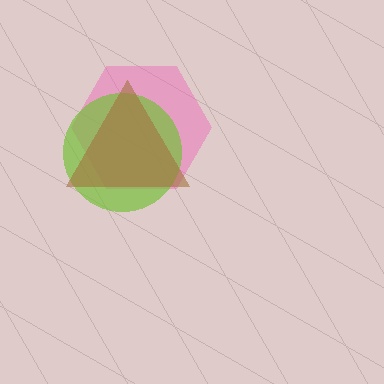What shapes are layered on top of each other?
The layered shapes are: a pink hexagon, a lime circle, a brown triangle.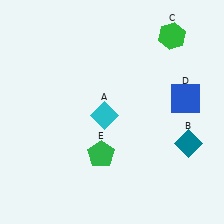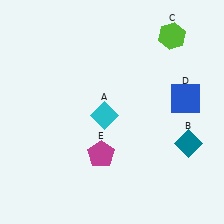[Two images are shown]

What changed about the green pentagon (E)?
In Image 1, E is green. In Image 2, it changed to magenta.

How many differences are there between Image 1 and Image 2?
There are 2 differences between the two images.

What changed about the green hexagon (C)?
In Image 1, C is green. In Image 2, it changed to lime.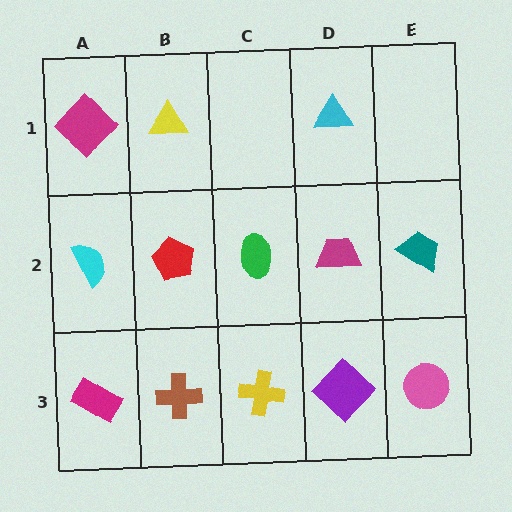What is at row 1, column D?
A cyan triangle.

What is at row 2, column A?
A cyan semicircle.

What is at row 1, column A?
A magenta diamond.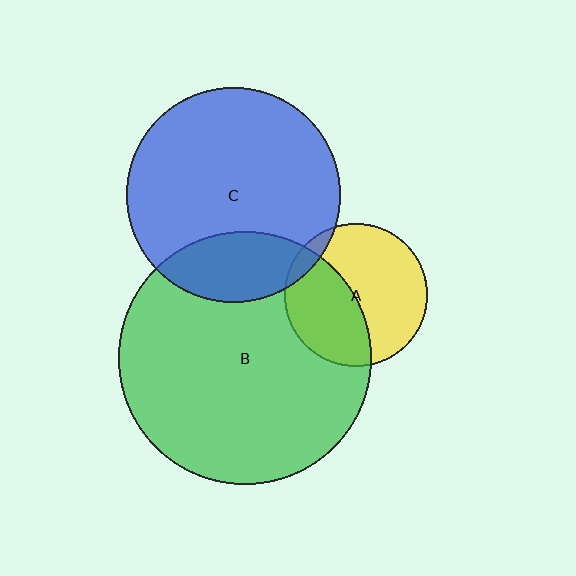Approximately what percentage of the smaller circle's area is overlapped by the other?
Approximately 5%.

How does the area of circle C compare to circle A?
Approximately 2.2 times.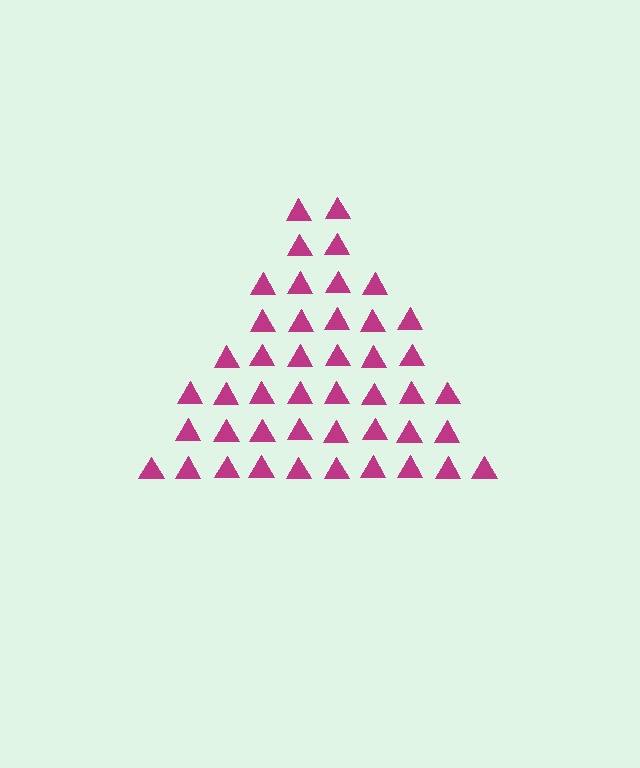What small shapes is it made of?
It is made of small triangles.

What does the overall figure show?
The overall figure shows a triangle.